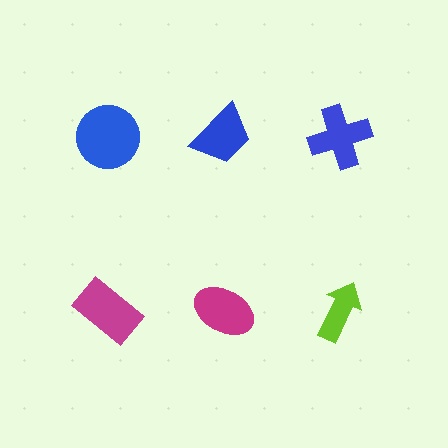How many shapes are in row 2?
3 shapes.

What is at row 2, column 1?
A magenta rectangle.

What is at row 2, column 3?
A lime arrow.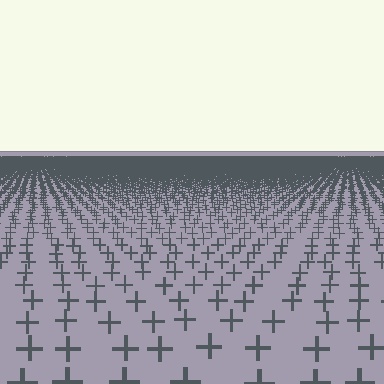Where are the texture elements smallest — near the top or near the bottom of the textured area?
Near the top.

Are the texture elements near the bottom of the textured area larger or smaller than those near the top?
Larger. Near the bottom, elements are closer to the viewer and appear at a bigger on-screen size.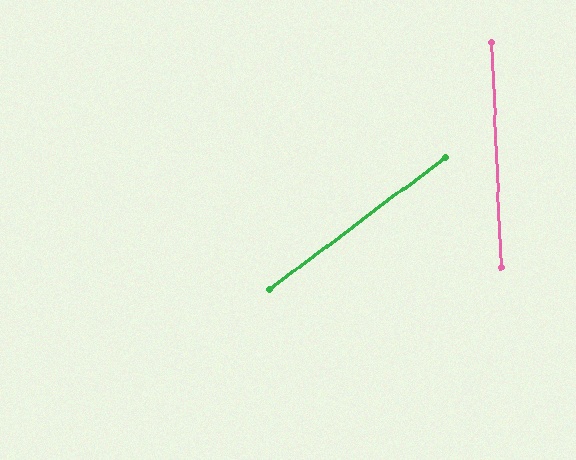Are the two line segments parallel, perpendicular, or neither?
Neither parallel nor perpendicular — they differ by about 56°.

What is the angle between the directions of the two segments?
Approximately 56 degrees.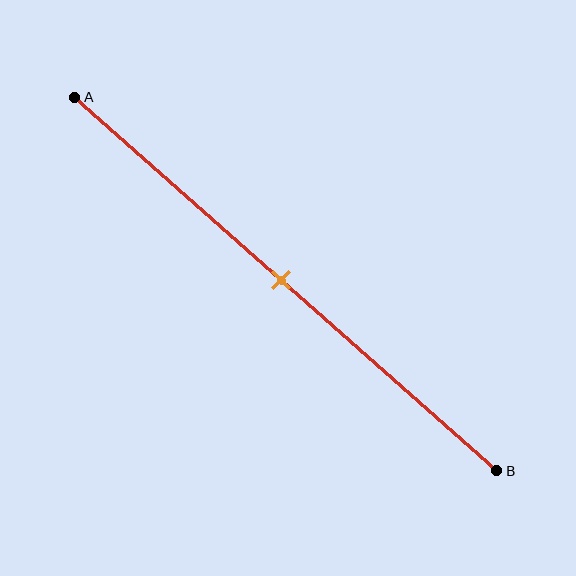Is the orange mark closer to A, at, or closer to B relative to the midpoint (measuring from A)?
The orange mark is approximately at the midpoint of segment AB.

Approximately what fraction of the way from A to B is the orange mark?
The orange mark is approximately 50% of the way from A to B.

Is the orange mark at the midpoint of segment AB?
Yes, the mark is approximately at the midpoint.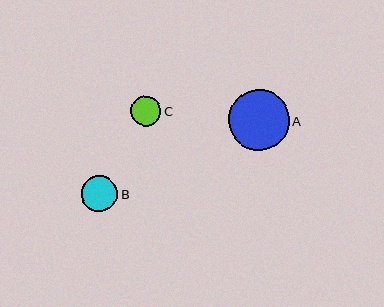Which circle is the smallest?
Circle C is the smallest with a size of approximately 30 pixels.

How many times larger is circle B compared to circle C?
Circle B is approximately 1.2 times the size of circle C.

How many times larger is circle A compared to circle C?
Circle A is approximately 2.0 times the size of circle C.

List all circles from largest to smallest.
From largest to smallest: A, B, C.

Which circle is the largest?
Circle A is the largest with a size of approximately 61 pixels.